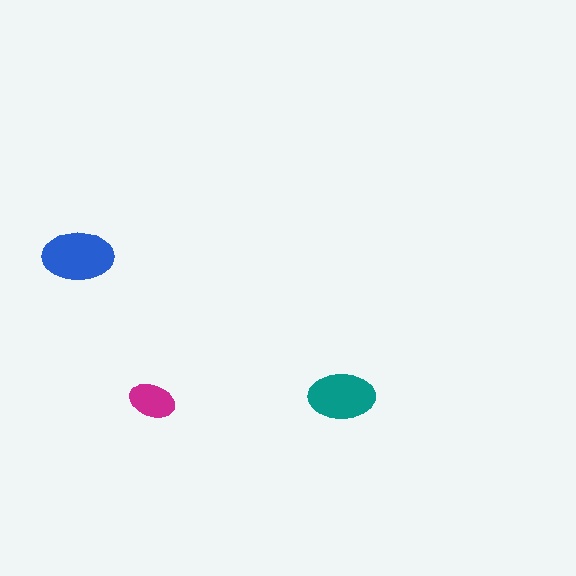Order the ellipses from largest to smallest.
the blue one, the teal one, the magenta one.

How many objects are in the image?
There are 3 objects in the image.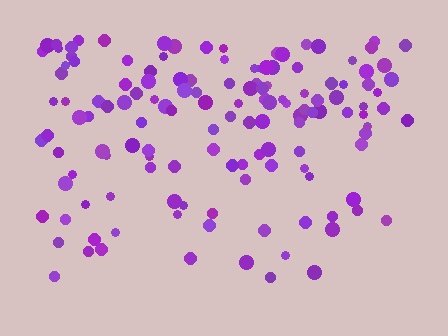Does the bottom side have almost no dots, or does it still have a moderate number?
Still a moderate number, just noticeably fewer than the top.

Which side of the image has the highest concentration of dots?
The top.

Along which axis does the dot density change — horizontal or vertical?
Vertical.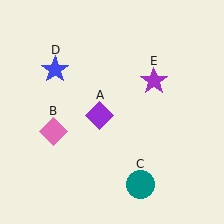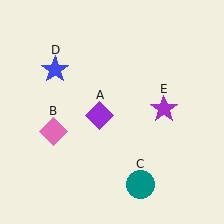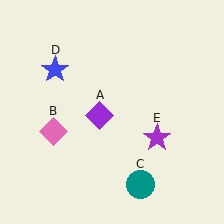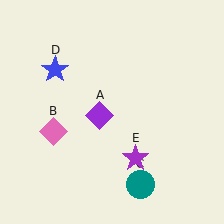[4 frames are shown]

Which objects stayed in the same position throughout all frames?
Purple diamond (object A) and pink diamond (object B) and teal circle (object C) and blue star (object D) remained stationary.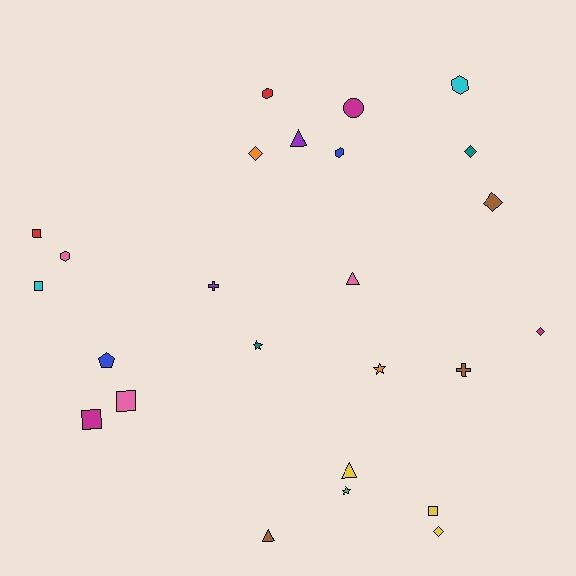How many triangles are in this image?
There are 4 triangles.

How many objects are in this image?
There are 25 objects.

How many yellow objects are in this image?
There are 3 yellow objects.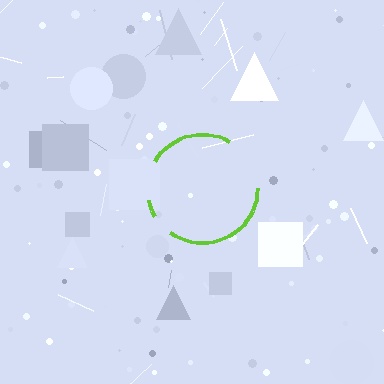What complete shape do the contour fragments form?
The contour fragments form a circle.